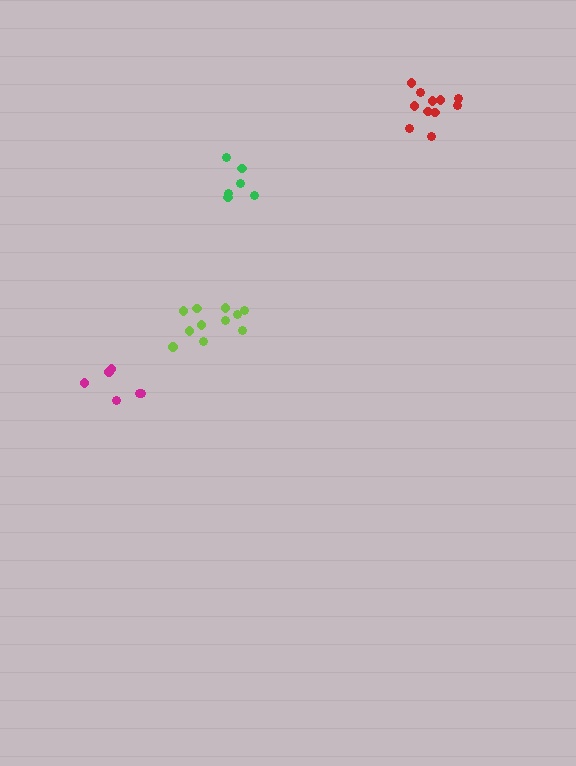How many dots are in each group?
Group 1: 6 dots, Group 2: 11 dots, Group 3: 6 dots, Group 4: 11 dots (34 total).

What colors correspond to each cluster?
The clusters are colored: magenta, lime, green, red.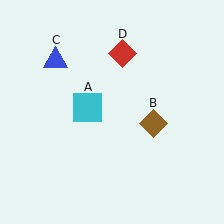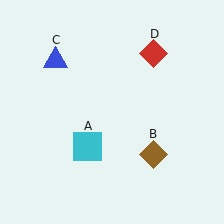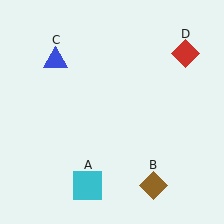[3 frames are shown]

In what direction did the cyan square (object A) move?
The cyan square (object A) moved down.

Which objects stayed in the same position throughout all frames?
Blue triangle (object C) remained stationary.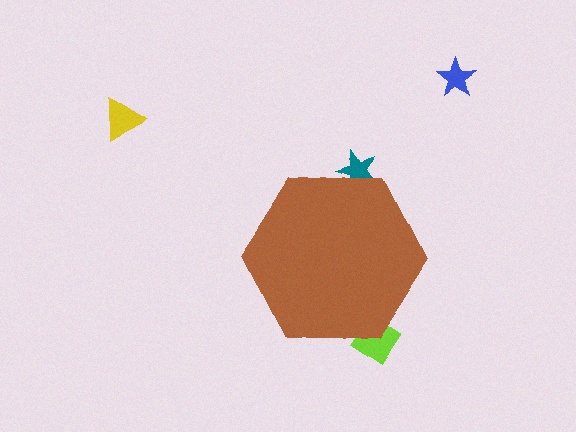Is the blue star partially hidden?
No, the blue star is fully visible.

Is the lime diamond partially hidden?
Yes, the lime diamond is partially hidden behind the brown hexagon.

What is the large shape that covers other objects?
A brown hexagon.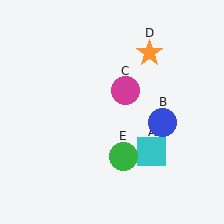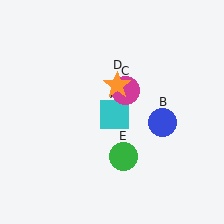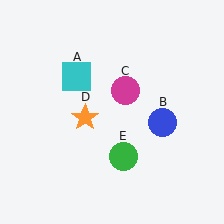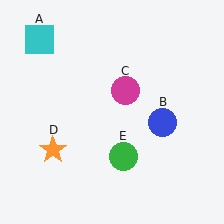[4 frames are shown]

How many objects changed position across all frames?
2 objects changed position: cyan square (object A), orange star (object D).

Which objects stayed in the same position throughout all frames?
Blue circle (object B) and magenta circle (object C) and green circle (object E) remained stationary.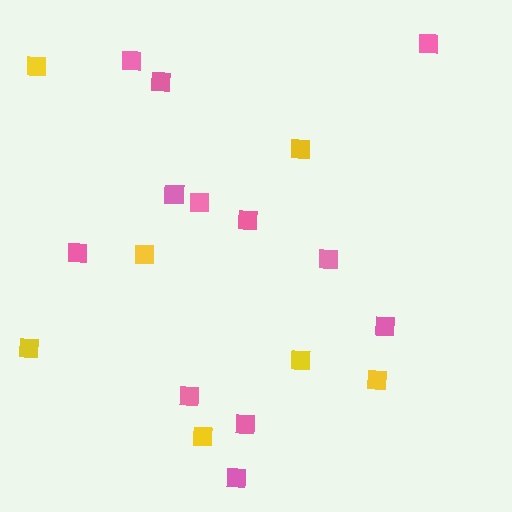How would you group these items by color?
There are 2 groups: one group of yellow squares (7) and one group of pink squares (12).